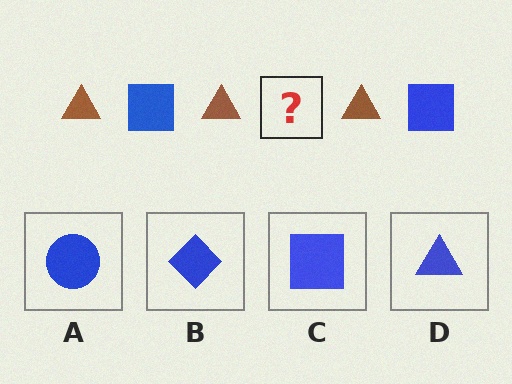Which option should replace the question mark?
Option C.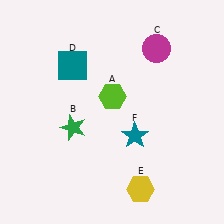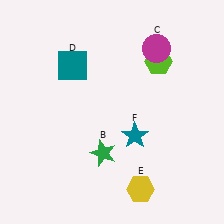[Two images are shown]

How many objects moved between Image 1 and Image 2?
2 objects moved between the two images.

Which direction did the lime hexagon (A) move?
The lime hexagon (A) moved right.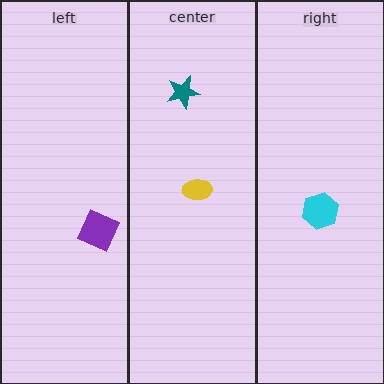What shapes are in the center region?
The yellow ellipse, the teal star.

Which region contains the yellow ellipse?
The center region.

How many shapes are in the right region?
1.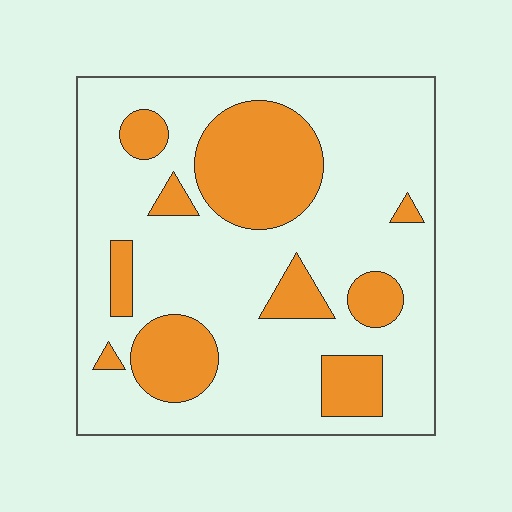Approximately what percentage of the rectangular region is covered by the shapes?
Approximately 25%.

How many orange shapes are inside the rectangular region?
10.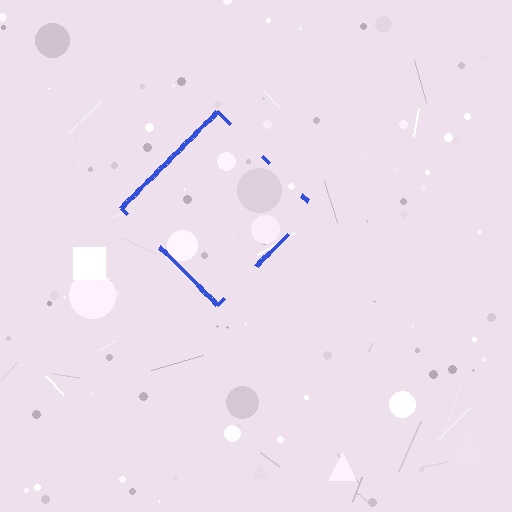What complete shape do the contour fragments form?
The contour fragments form a diamond.